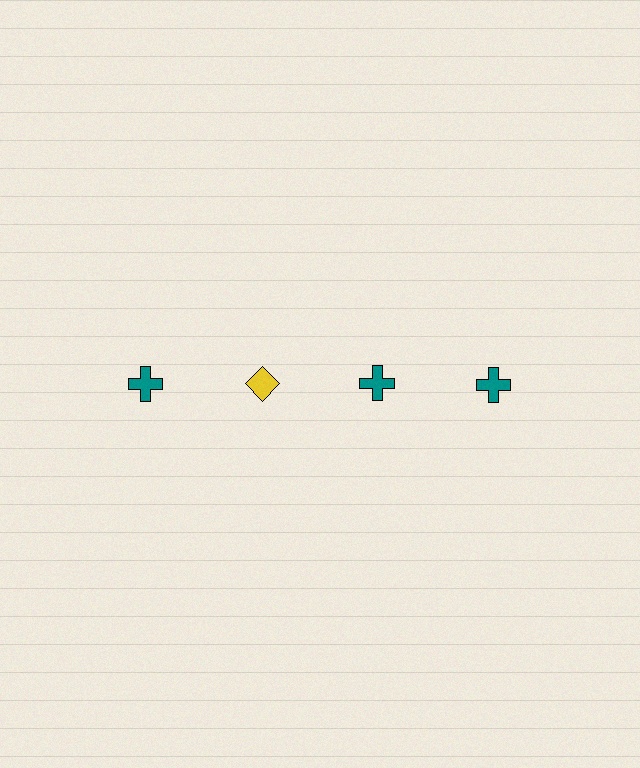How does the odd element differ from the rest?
It differs in both color (yellow instead of teal) and shape (diamond instead of cross).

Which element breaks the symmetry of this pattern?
The yellow diamond in the top row, second from left column breaks the symmetry. All other shapes are teal crosses.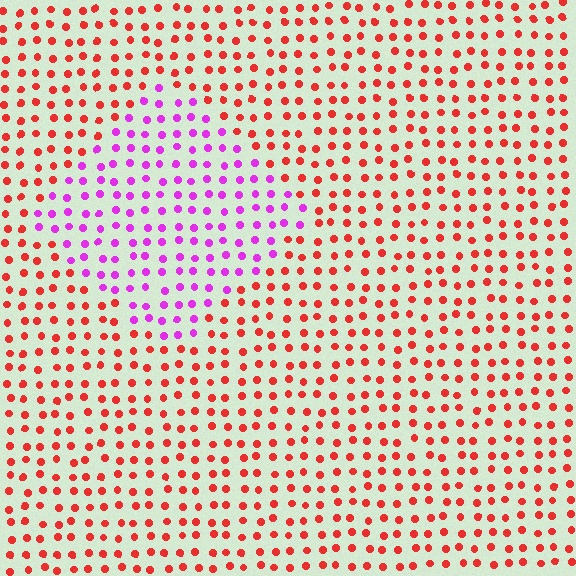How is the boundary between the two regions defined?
The boundary is defined purely by a slight shift in hue (about 62 degrees). Spacing, size, and orientation are identical on both sides.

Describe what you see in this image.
The image is filled with small red elements in a uniform arrangement. A diamond-shaped region is visible where the elements are tinted to a slightly different hue, forming a subtle color boundary.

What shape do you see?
I see a diamond.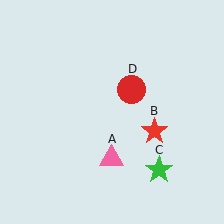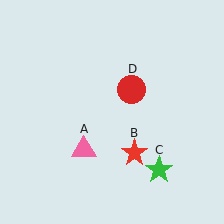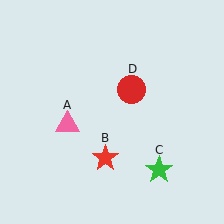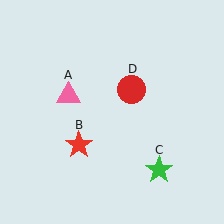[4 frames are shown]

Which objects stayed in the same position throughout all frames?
Green star (object C) and red circle (object D) remained stationary.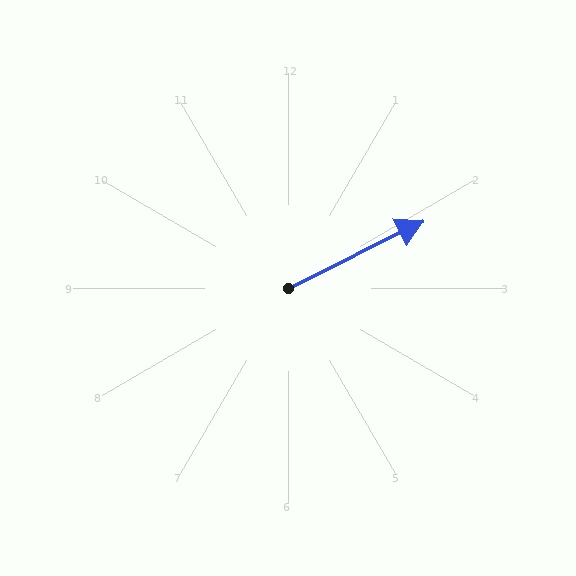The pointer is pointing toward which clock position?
Roughly 2 o'clock.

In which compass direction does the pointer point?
Northeast.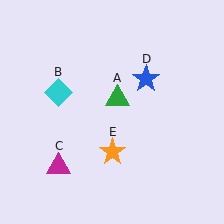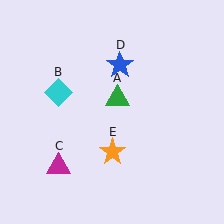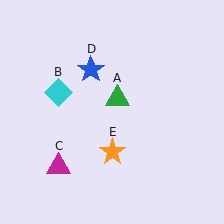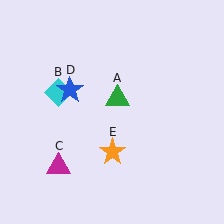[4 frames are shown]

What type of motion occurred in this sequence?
The blue star (object D) rotated counterclockwise around the center of the scene.